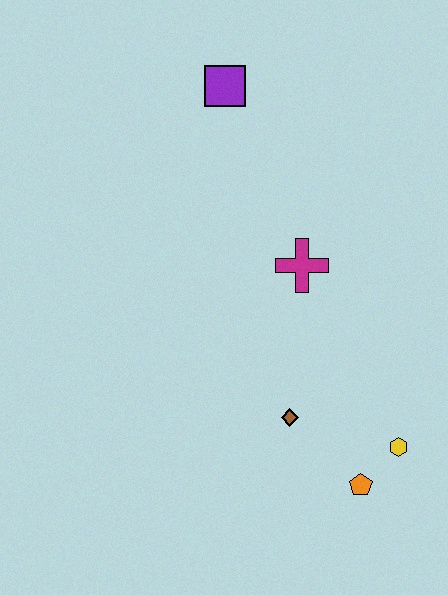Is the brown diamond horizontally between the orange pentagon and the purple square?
Yes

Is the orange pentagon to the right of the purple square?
Yes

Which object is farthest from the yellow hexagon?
The purple square is farthest from the yellow hexagon.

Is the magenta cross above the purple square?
No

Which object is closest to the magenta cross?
The brown diamond is closest to the magenta cross.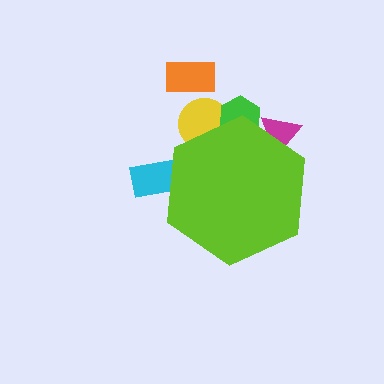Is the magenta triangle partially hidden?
Yes, the magenta triangle is partially hidden behind the lime hexagon.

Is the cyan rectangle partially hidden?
Yes, the cyan rectangle is partially hidden behind the lime hexagon.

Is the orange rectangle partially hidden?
No, the orange rectangle is fully visible.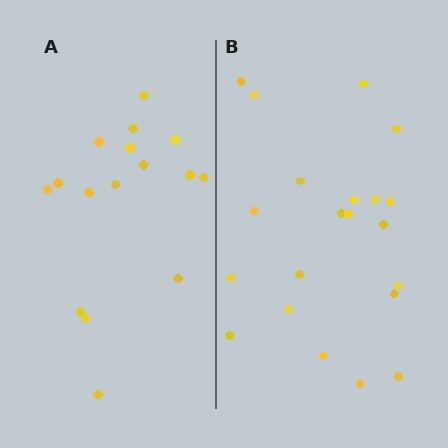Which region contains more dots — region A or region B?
Region B (the right region) has more dots.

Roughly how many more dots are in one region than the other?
Region B has about 5 more dots than region A.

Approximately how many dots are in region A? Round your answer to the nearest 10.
About 20 dots. (The exact count is 16, which rounds to 20.)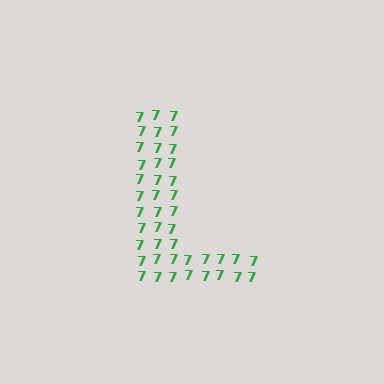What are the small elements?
The small elements are digit 7's.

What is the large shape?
The large shape is the letter L.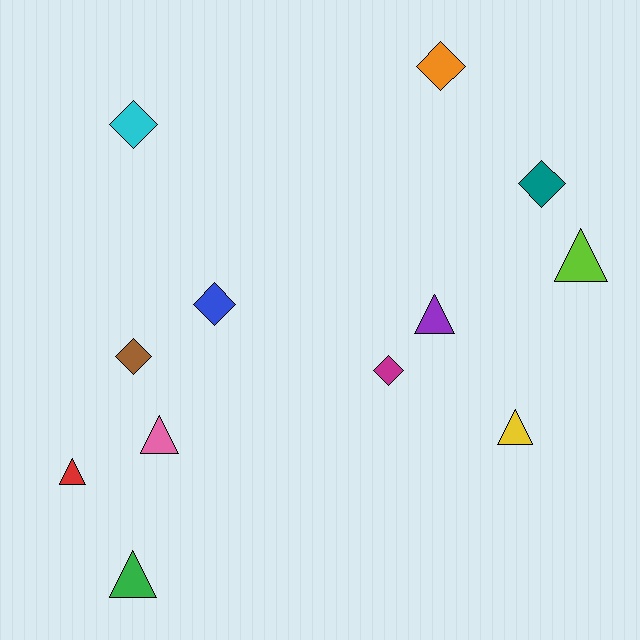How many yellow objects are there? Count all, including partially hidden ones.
There is 1 yellow object.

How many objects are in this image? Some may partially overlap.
There are 12 objects.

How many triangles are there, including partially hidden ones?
There are 6 triangles.